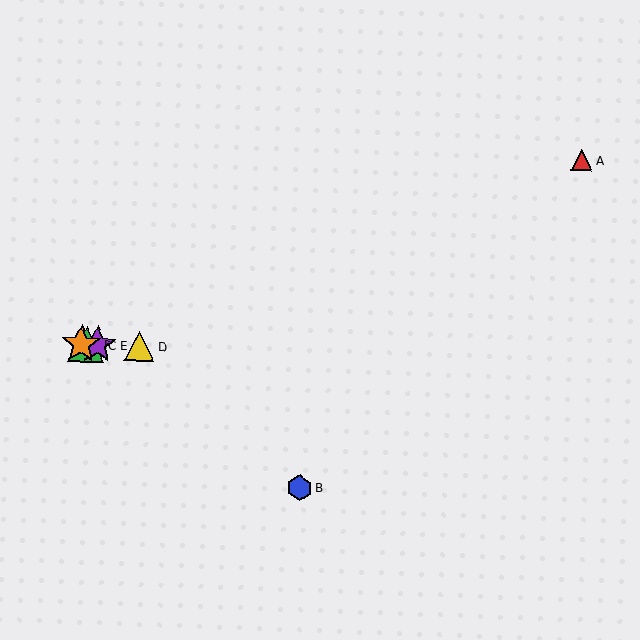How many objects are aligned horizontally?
4 objects (C, D, E, F) are aligned horizontally.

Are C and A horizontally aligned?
No, C is at y≈344 and A is at y≈160.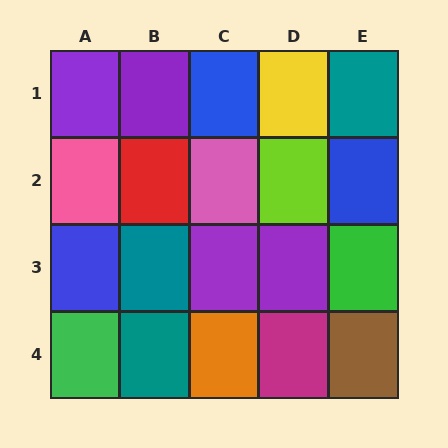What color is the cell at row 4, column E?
Brown.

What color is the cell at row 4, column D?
Magenta.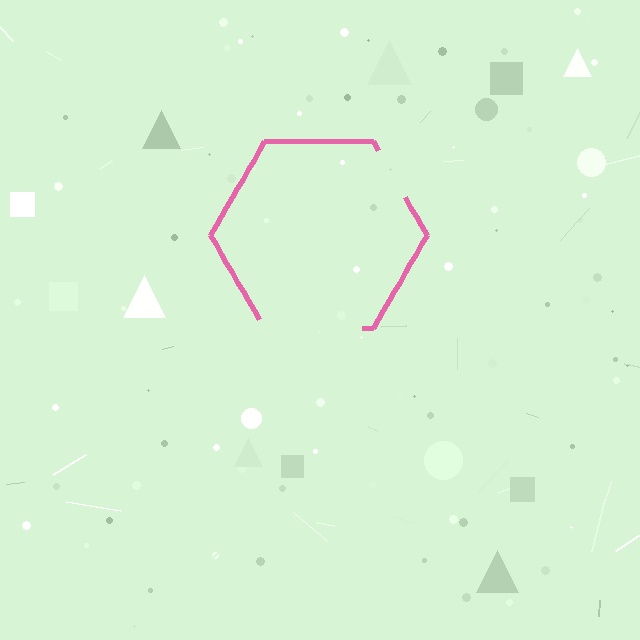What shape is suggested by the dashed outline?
The dashed outline suggests a hexagon.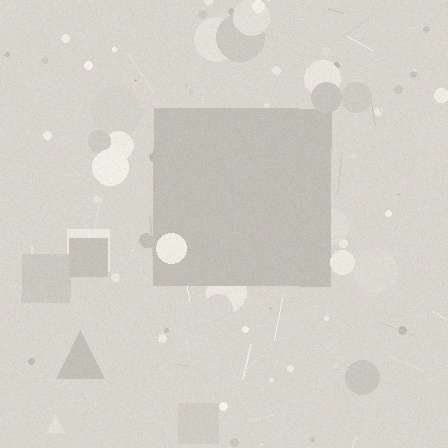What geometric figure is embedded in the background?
A square is embedded in the background.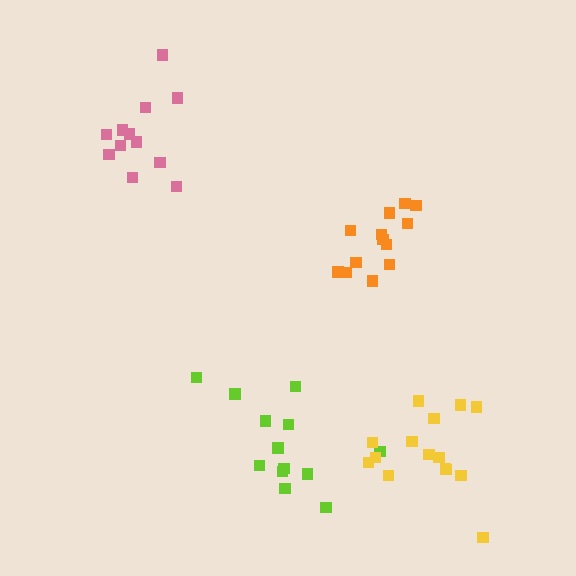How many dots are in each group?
Group 1: 14 dots, Group 2: 12 dots, Group 3: 13 dots, Group 4: 15 dots (54 total).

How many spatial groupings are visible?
There are 4 spatial groupings.